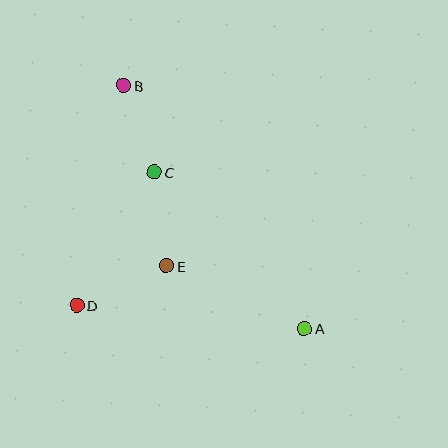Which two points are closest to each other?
Points B and C are closest to each other.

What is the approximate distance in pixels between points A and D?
The distance between A and D is approximately 229 pixels.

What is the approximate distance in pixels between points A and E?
The distance between A and E is approximately 152 pixels.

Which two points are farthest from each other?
Points A and B are farthest from each other.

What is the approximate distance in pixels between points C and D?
The distance between C and D is approximately 154 pixels.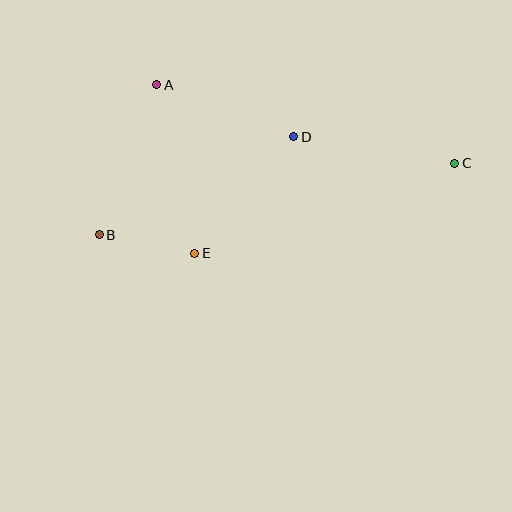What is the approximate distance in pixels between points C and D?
The distance between C and D is approximately 163 pixels.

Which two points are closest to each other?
Points B and E are closest to each other.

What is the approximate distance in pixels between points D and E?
The distance between D and E is approximately 153 pixels.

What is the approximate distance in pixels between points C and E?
The distance between C and E is approximately 275 pixels.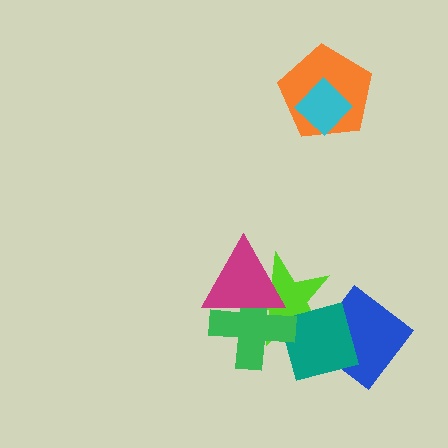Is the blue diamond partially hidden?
Yes, it is partially covered by another shape.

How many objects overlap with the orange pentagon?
1 object overlaps with the orange pentagon.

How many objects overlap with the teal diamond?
3 objects overlap with the teal diamond.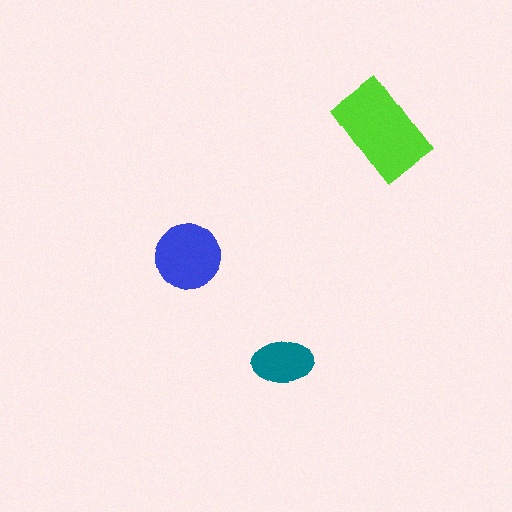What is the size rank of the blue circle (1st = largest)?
2nd.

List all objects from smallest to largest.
The teal ellipse, the blue circle, the lime rectangle.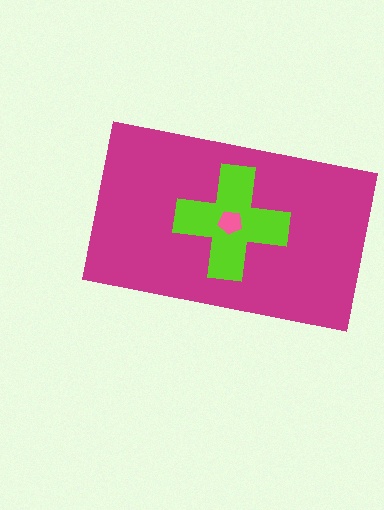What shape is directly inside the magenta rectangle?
The lime cross.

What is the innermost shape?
The pink pentagon.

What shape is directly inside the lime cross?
The pink pentagon.